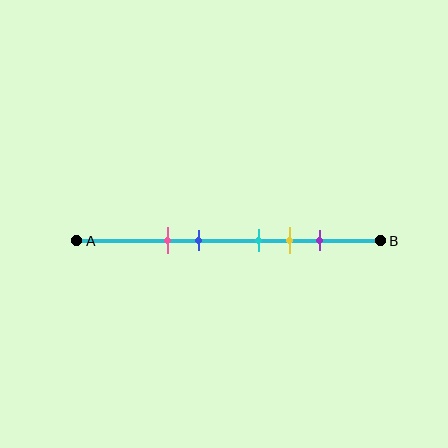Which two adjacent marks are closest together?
The cyan and yellow marks are the closest adjacent pair.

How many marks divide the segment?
There are 5 marks dividing the segment.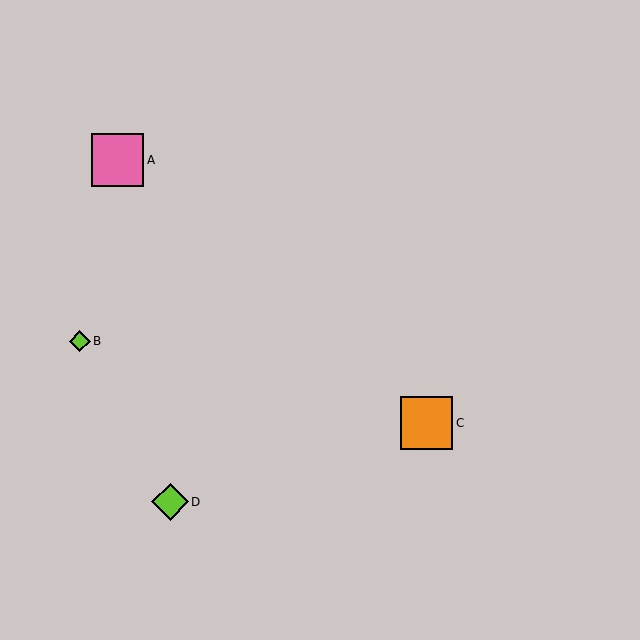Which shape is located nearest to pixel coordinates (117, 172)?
The pink square (labeled A) at (118, 160) is nearest to that location.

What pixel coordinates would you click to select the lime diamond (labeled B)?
Click at (80, 341) to select the lime diamond B.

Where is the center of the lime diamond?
The center of the lime diamond is at (80, 341).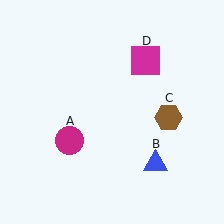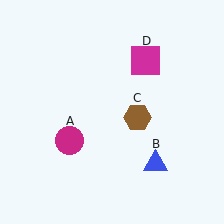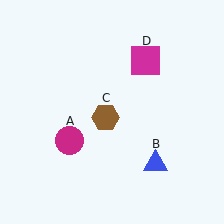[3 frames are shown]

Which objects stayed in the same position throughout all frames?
Magenta circle (object A) and blue triangle (object B) and magenta square (object D) remained stationary.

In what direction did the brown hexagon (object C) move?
The brown hexagon (object C) moved left.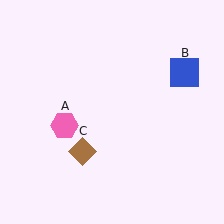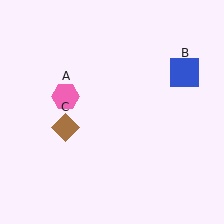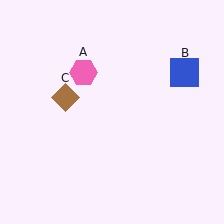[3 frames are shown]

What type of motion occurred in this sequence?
The pink hexagon (object A), brown diamond (object C) rotated clockwise around the center of the scene.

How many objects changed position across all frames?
2 objects changed position: pink hexagon (object A), brown diamond (object C).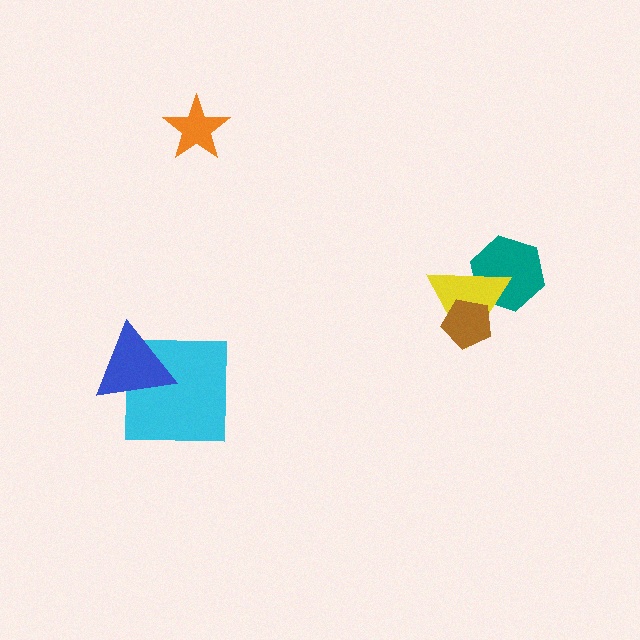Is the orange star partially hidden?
No, no other shape covers it.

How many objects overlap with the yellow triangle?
2 objects overlap with the yellow triangle.